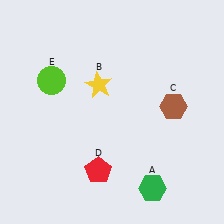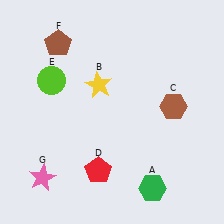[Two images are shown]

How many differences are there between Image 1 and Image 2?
There are 2 differences between the two images.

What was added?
A brown pentagon (F), a pink star (G) were added in Image 2.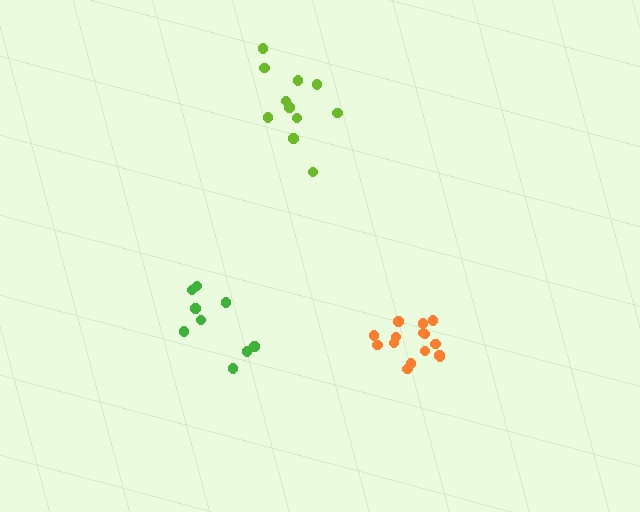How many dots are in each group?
Group 1: 9 dots, Group 2: 11 dots, Group 3: 15 dots (35 total).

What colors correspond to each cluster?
The clusters are colored: green, lime, orange.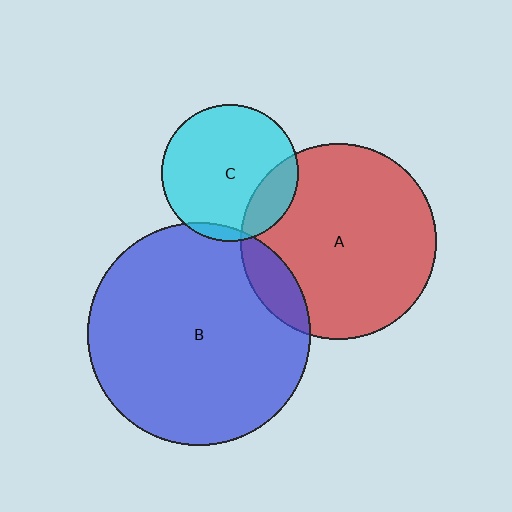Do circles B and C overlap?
Yes.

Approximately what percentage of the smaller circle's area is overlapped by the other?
Approximately 5%.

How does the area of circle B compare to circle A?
Approximately 1.3 times.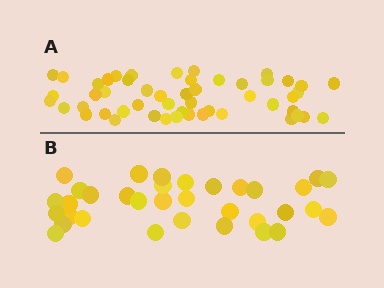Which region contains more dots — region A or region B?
Region A (the top region) has more dots.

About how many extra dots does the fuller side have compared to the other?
Region A has approximately 15 more dots than region B.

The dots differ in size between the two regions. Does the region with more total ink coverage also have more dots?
No. Region B has more total ink coverage because its dots are larger, but region A actually contains more individual dots. Total area can be misleading — the number of items is what matters here.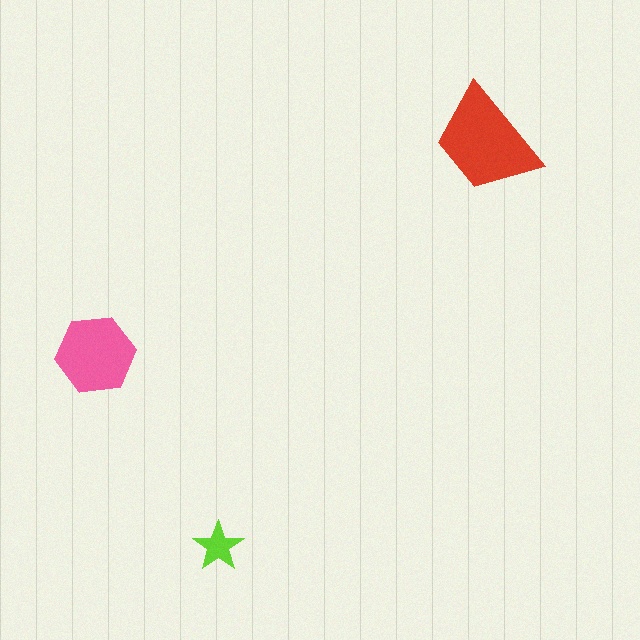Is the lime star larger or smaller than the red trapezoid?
Smaller.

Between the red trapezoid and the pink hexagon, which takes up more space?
The red trapezoid.